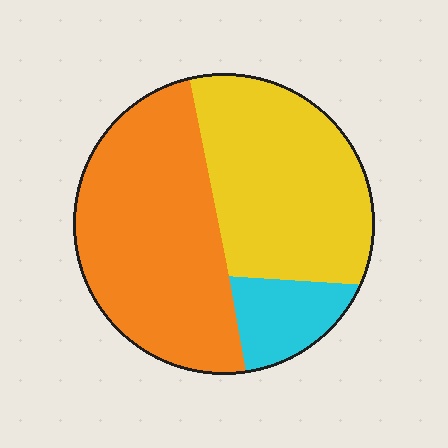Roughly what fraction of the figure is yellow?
Yellow covers roughly 40% of the figure.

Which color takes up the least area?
Cyan, at roughly 10%.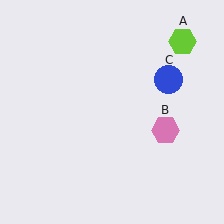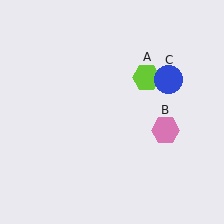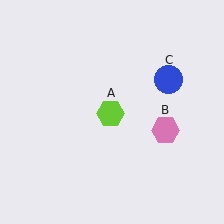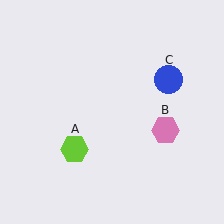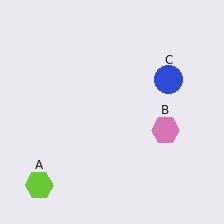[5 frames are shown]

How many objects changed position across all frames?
1 object changed position: lime hexagon (object A).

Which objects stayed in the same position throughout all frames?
Pink hexagon (object B) and blue circle (object C) remained stationary.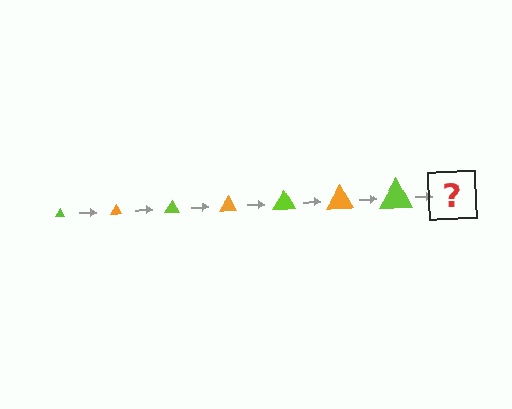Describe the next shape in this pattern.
It should be an orange triangle, larger than the previous one.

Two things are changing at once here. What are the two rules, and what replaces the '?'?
The two rules are that the triangle grows larger each step and the color cycles through lime and orange. The '?' should be an orange triangle, larger than the previous one.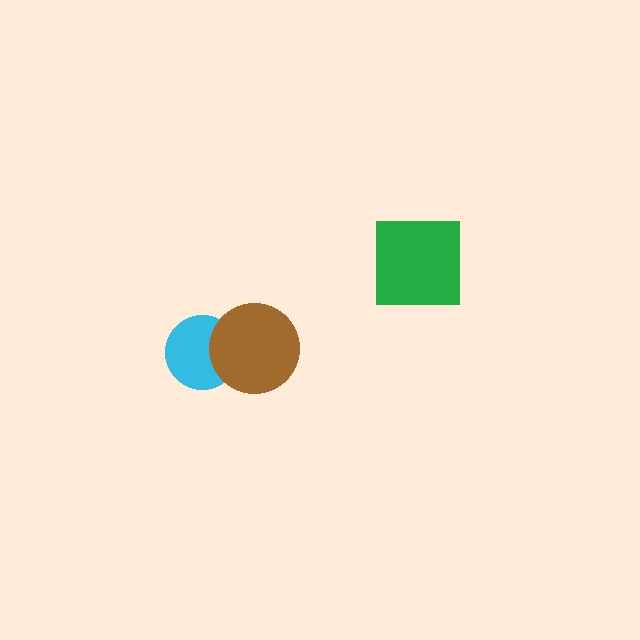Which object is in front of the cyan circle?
The brown circle is in front of the cyan circle.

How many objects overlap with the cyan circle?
1 object overlaps with the cyan circle.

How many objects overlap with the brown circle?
1 object overlaps with the brown circle.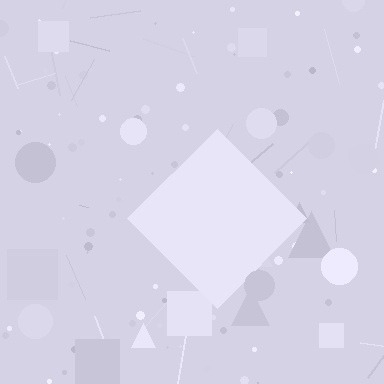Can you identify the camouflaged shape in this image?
The camouflaged shape is a diamond.